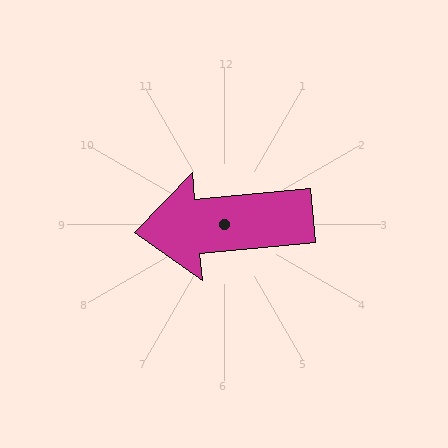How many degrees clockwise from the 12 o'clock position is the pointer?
Approximately 265 degrees.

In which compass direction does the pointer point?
West.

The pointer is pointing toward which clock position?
Roughly 9 o'clock.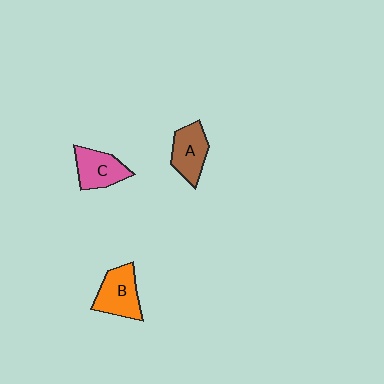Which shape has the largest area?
Shape B (orange).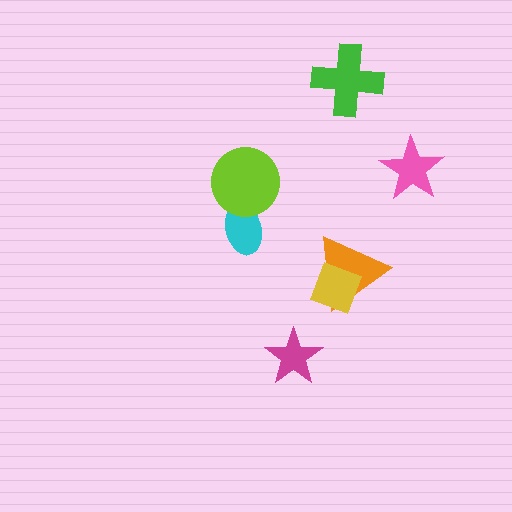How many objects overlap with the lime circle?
1 object overlaps with the lime circle.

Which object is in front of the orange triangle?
The yellow diamond is in front of the orange triangle.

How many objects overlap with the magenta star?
0 objects overlap with the magenta star.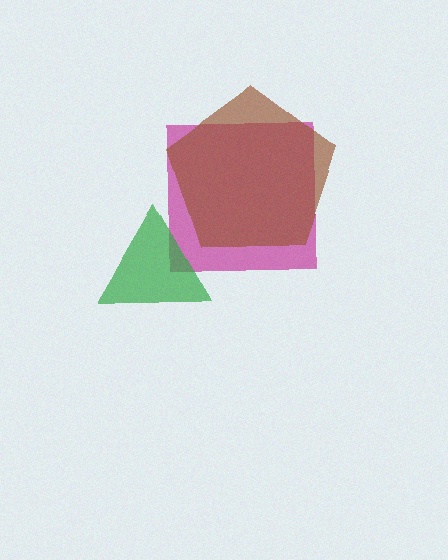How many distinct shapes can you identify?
There are 3 distinct shapes: a magenta square, a brown pentagon, a green triangle.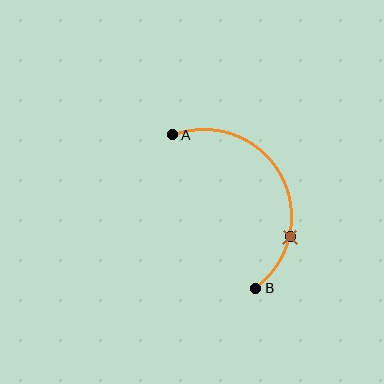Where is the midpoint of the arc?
The arc midpoint is the point on the curve farthest from the straight line joining A and B. It sits to the right of that line.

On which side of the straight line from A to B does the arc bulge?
The arc bulges to the right of the straight line connecting A and B.